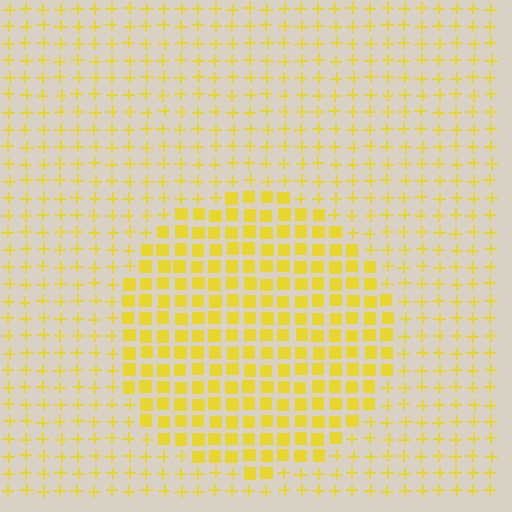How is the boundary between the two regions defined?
The boundary is defined by a change in element shape: squares inside vs. plus signs outside. All elements share the same color and spacing.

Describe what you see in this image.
The image is filled with small yellow elements arranged in a uniform grid. A circle-shaped region contains squares, while the surrounding area contains plus signs. The boundary is defined purely by the change in element shape.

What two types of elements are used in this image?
The image uses squares inside the circle region and plus signs outside it.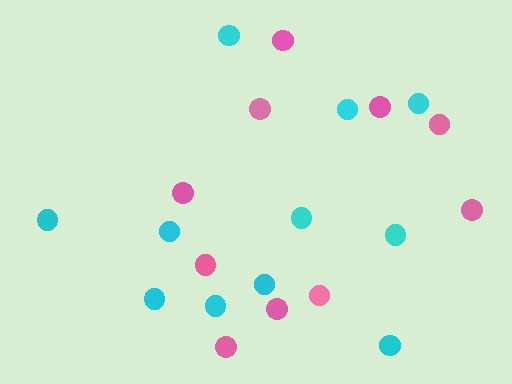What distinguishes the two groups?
There are 2 groups: one group of cyan circles (11) and one group of pink circles (10).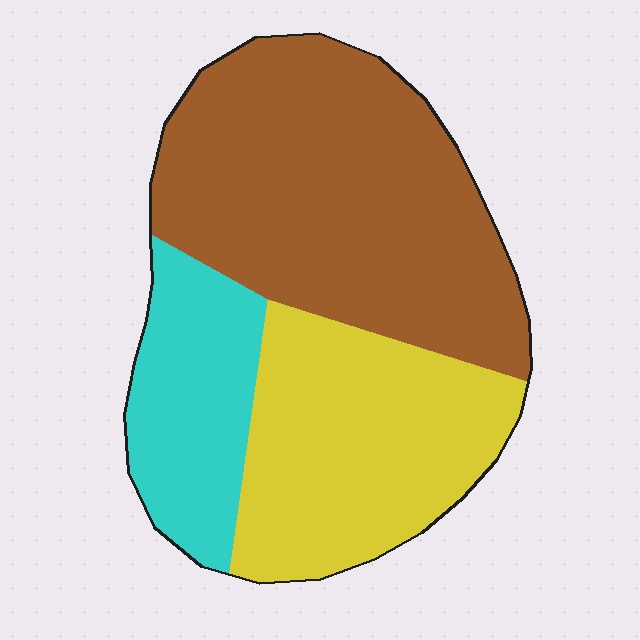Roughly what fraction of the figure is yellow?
Yellow covers about 30% of the figure.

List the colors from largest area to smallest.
From largest to smallest: brown, yellow, cyan.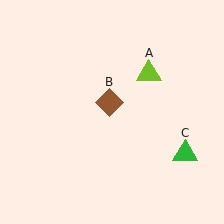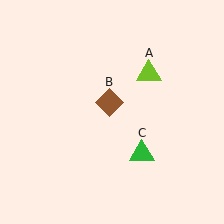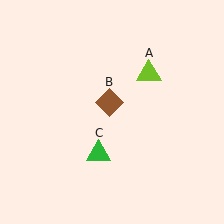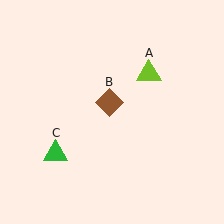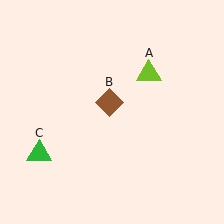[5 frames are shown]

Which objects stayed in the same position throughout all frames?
Lime triangle (object A) and brown diamond (object B) remained stationary.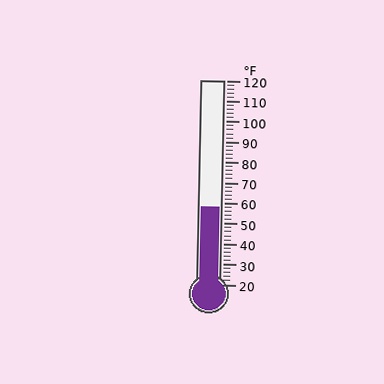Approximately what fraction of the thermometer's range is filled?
The thermometer is filled to approximately 40% of its range.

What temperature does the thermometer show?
The thermometer shows approximately 58°F.